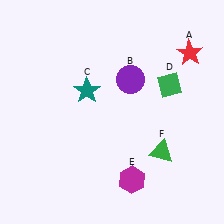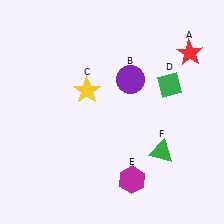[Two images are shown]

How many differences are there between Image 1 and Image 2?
There is 1 difference between the two images.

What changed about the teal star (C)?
In Image 1, C is teal. In Image 2, it changed to yellow.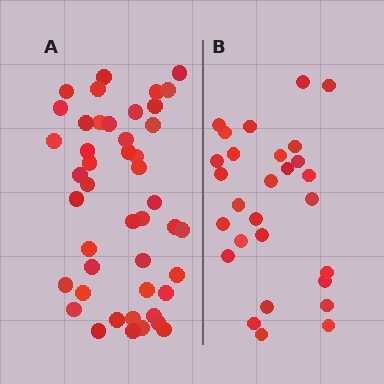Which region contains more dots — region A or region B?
Region A (the left region) has more dots.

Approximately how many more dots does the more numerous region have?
Region A has approximately 15 more dots than region B.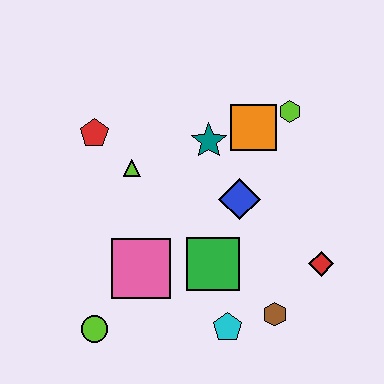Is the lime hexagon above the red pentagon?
Yes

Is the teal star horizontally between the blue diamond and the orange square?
No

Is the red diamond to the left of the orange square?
No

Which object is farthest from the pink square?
The lime hexagon is farthest from the pink square.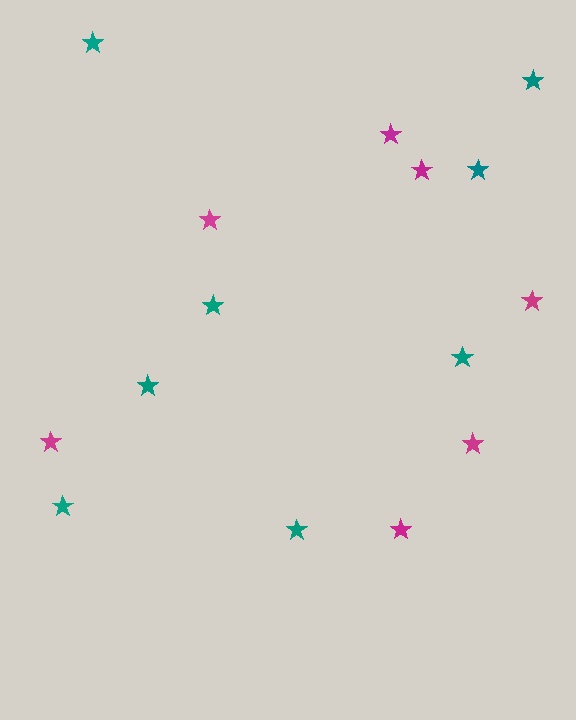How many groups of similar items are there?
There are 2 groups: one group of magenta stars (7) and one group of teal stars (8).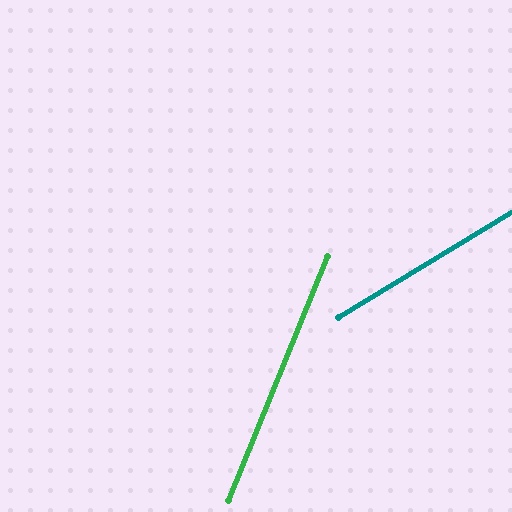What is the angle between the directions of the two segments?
Approximately 36 degrees.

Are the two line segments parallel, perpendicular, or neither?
Neither parallel nor perpendicular — they differ by about 36°.